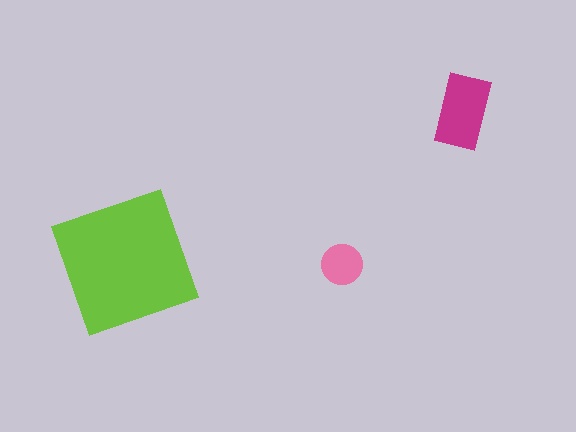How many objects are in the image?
There are 3 objects in the image.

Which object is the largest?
The lime square.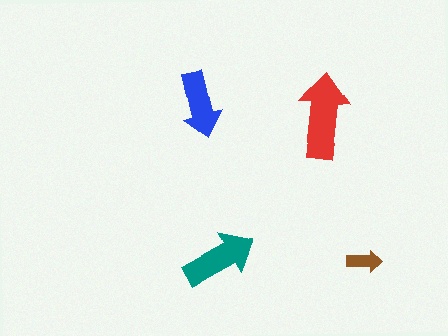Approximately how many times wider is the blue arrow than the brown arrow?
About 2 times wider.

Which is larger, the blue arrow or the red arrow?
The red one.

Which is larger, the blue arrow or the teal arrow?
The teal one.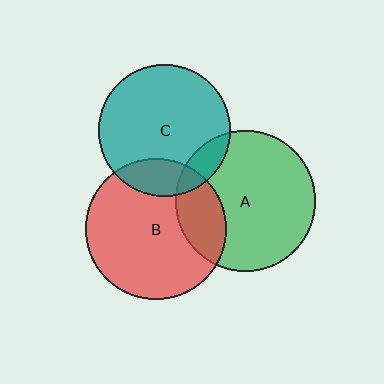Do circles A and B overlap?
Yes.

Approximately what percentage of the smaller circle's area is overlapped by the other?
Approximately 20%.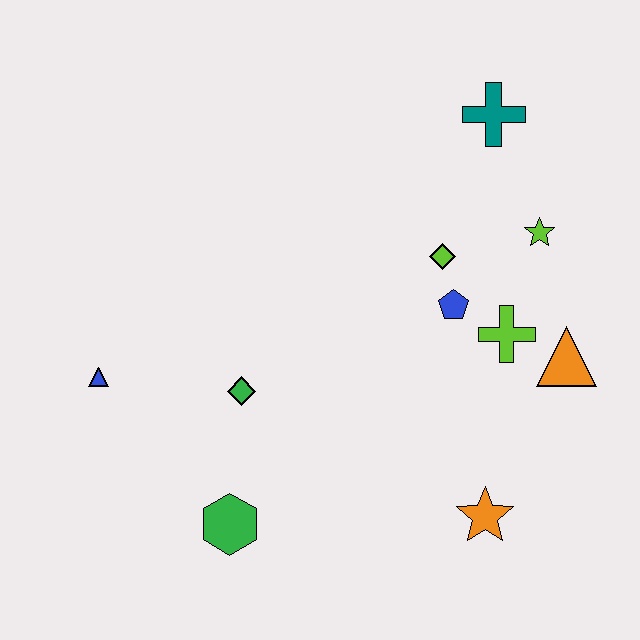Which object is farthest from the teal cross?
The green hexagon is farthest from the teal cross.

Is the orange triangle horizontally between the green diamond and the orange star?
No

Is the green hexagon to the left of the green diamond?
Yes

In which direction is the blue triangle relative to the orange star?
The blue triangle is to the left of the orange star.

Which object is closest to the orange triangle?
The lime cross is closest to the orange triangle.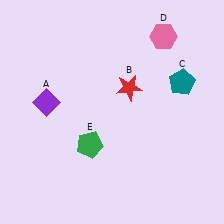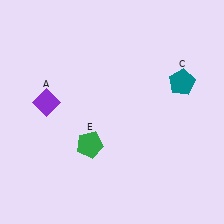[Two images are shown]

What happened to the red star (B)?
The red star (B) was removed in Image 2. It was in the top-right area of Image 1.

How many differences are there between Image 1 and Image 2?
There are 2 differences between the two images.